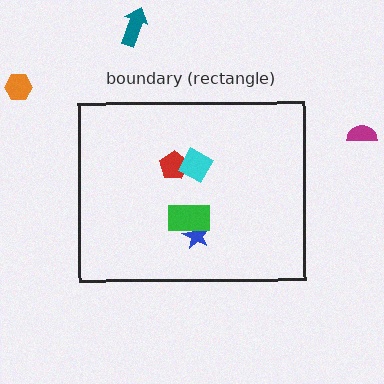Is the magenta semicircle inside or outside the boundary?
Outside.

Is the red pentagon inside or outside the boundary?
Inside.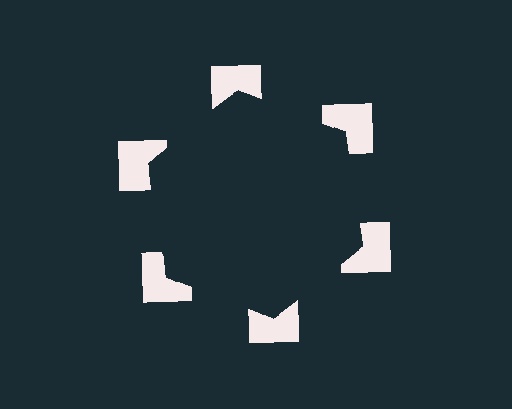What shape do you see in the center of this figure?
An illusory hexagon — its edges are inferred from the aligned wedge cuts in the notched squares, not physically drawn.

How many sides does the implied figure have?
6 sides.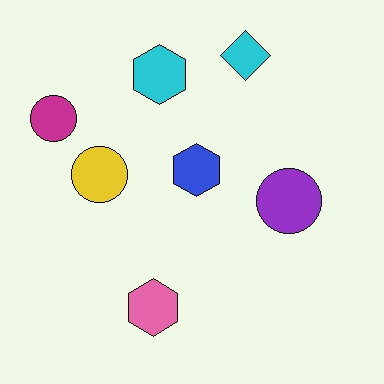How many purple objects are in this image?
There is 1 purple object.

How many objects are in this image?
There are 7 objects.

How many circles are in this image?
There are 3 circles.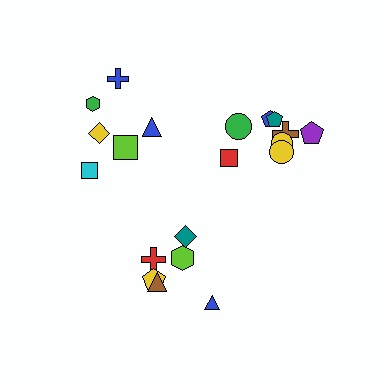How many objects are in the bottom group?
There are 6 objects.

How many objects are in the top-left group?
There are 6 objects.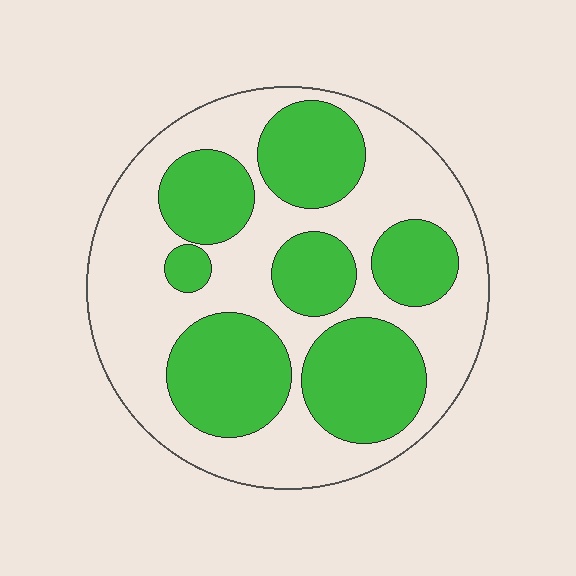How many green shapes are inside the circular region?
7.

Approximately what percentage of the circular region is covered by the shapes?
Approximately 45%.